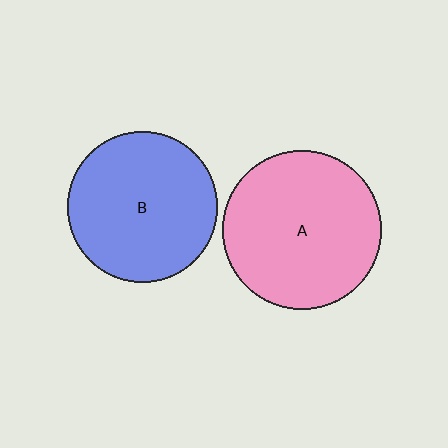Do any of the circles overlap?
No, none of the circles overlap.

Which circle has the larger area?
Circle A (pink).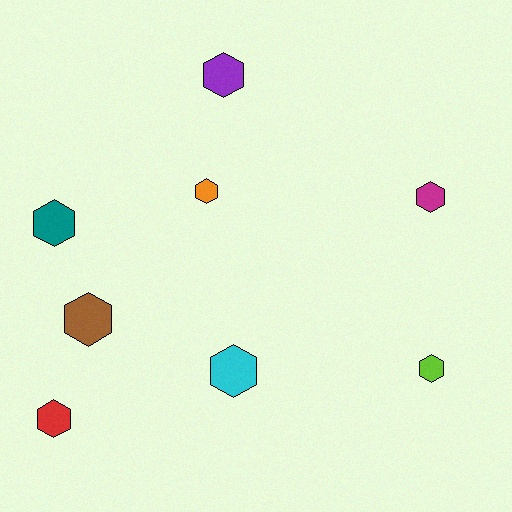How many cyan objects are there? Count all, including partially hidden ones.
There is 1 cyan object.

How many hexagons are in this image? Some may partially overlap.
There are 8 hexagons.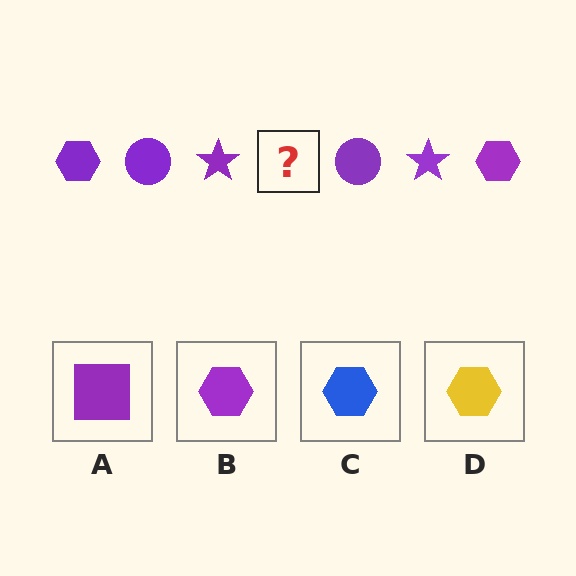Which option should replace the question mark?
Option B.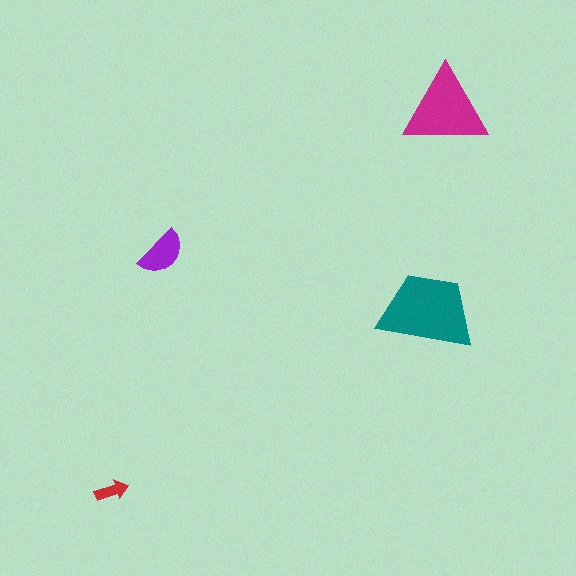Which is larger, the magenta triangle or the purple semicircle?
The magenta triangle.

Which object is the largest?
The teal trapezoid.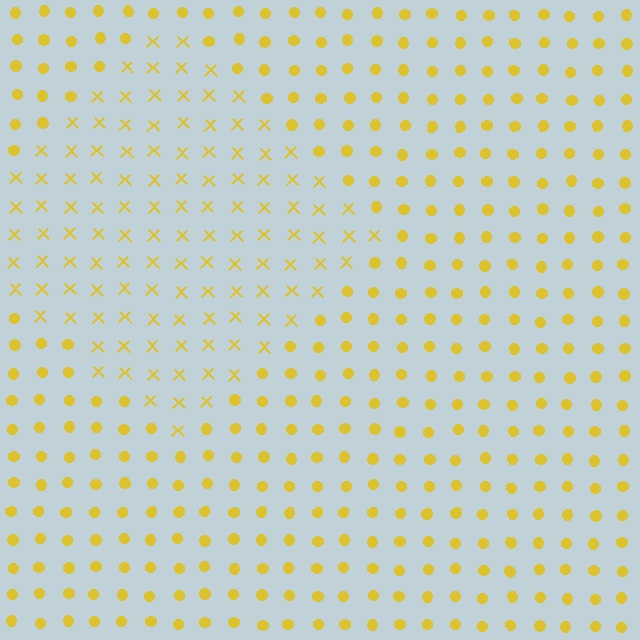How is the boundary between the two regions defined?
The boundary is defined by a change in element shape: X marks inside vs. circles outside. All elements share the same color and spacing.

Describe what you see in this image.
The image is filled with small yellow elements arranged in a uniform grid. A diamond-shaped region contains X marks, while the surrounding area contains circles. The boundary is defined purely by the change in element shape.